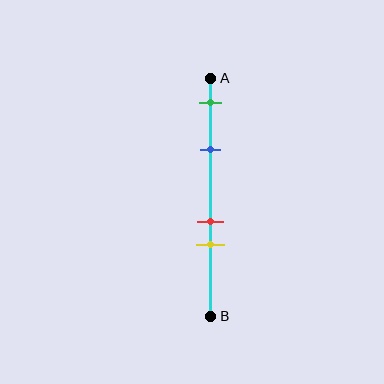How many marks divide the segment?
There are 4 marks dividing the segment.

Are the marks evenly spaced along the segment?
No, the marks are not evenly spaced.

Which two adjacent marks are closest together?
The red and yellow marks are the closest adjacent pair.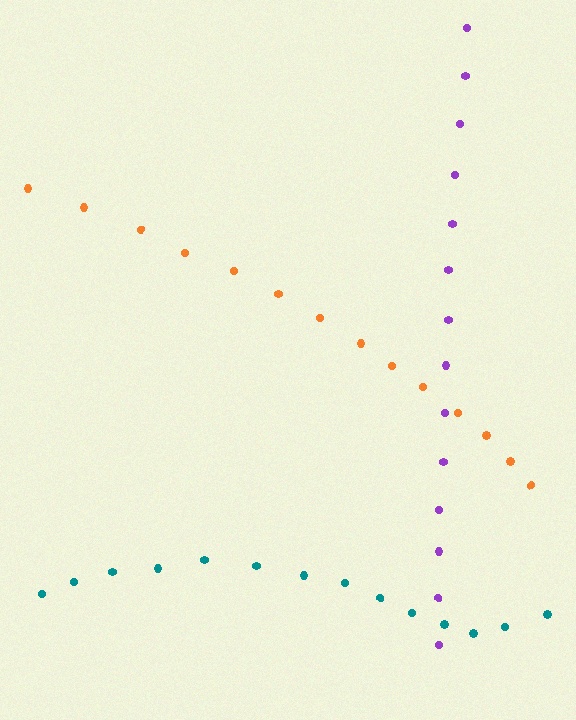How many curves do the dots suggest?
There are 3 distinct paths.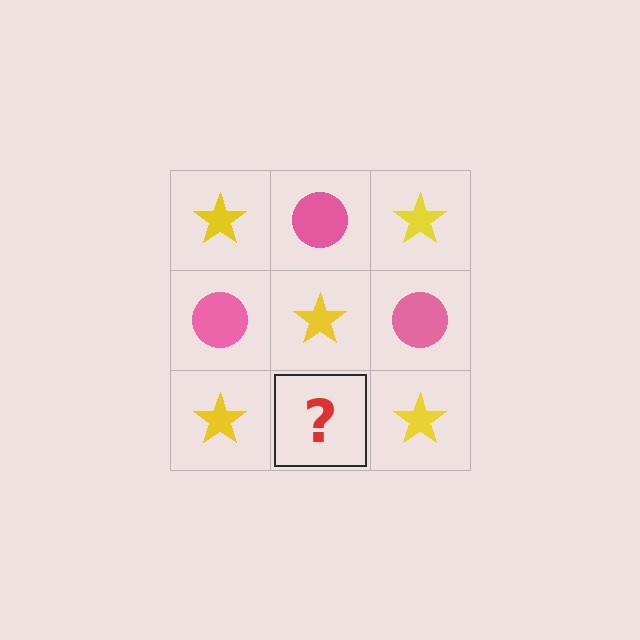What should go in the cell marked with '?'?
The missing cell should contain a pink circle.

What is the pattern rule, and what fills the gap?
The rule is that it alternates yellow star and pink circle in a checkerboard pattern. The gap should be filled with a pink circle.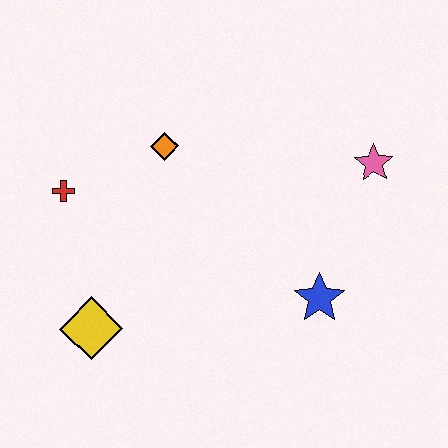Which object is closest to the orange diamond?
The red cross is closest to the orange diamond.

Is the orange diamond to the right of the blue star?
No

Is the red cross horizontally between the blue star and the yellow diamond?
No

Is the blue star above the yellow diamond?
Yes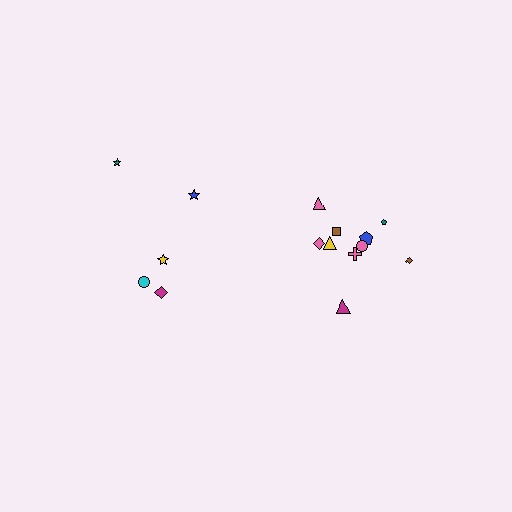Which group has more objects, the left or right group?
The right group.